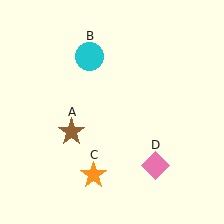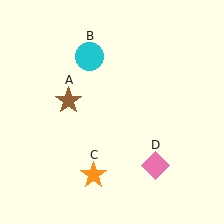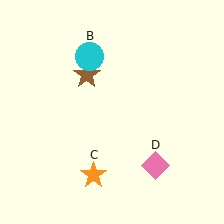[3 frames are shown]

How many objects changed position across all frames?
1 object changed position: brown star (object A).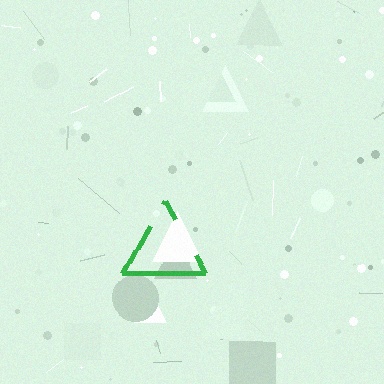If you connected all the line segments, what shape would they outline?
They would outline a triangle.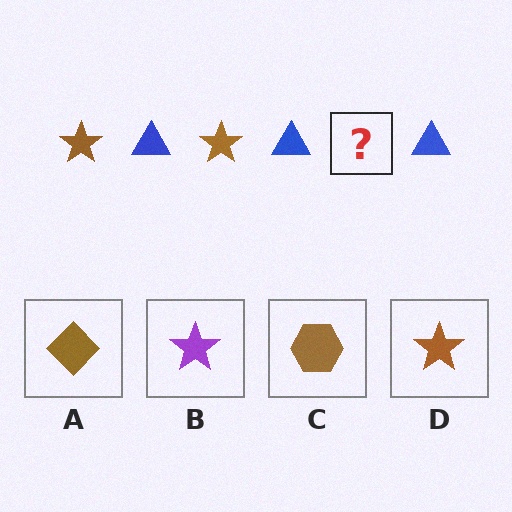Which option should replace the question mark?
Option D.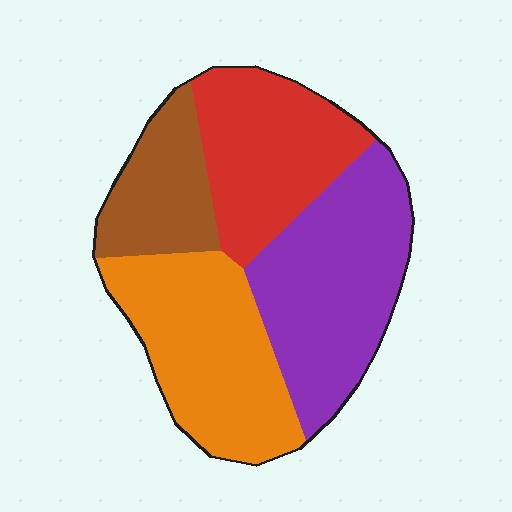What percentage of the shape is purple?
Purple covers roughly 30% of the shape.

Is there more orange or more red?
Orange.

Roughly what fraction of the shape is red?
Red covers 24% of the shape.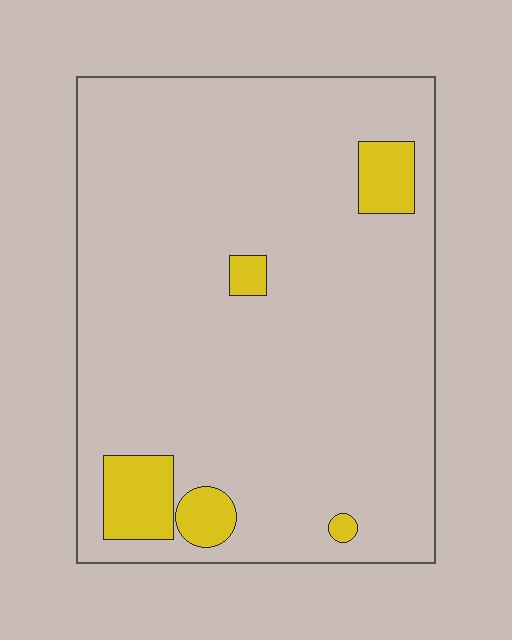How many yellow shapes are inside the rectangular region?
5.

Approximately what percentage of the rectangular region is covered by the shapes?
Approximately 10%.